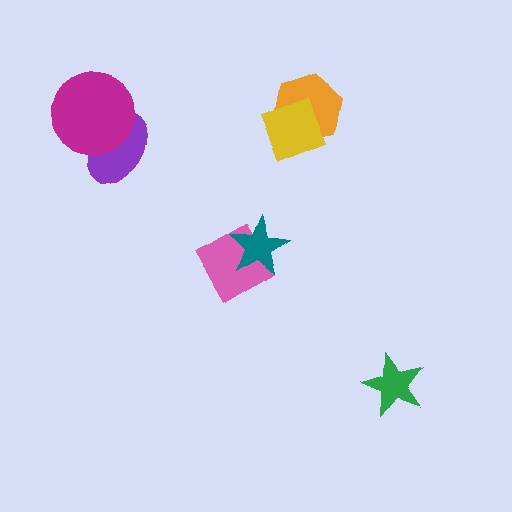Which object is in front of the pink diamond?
The teal star is in front of the pink diamond.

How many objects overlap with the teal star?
1 object overlaps with the teal star.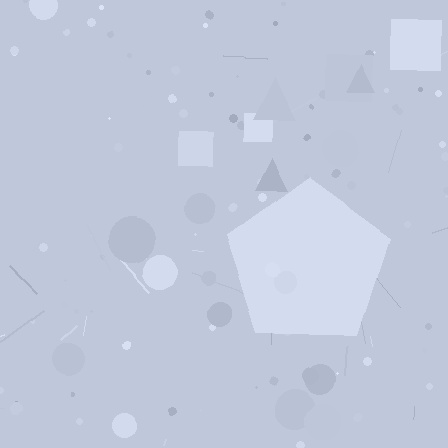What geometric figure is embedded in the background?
A pentagon is embedded in the background.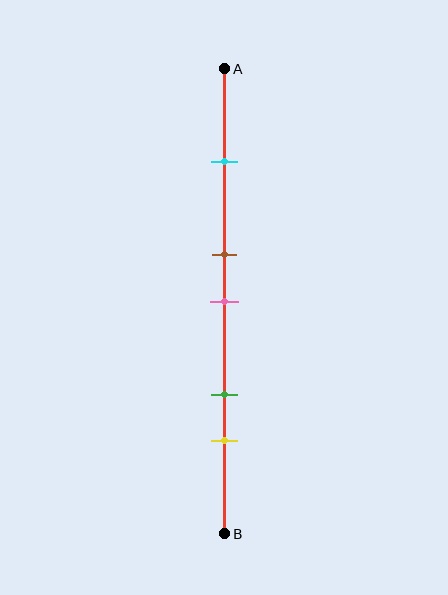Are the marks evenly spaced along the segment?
No, the marks are not evenly spaced.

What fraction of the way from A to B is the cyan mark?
The cyan mark is approximately 20% (0.2) of the way from A to B.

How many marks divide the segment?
There are 5 marks dividing the segment.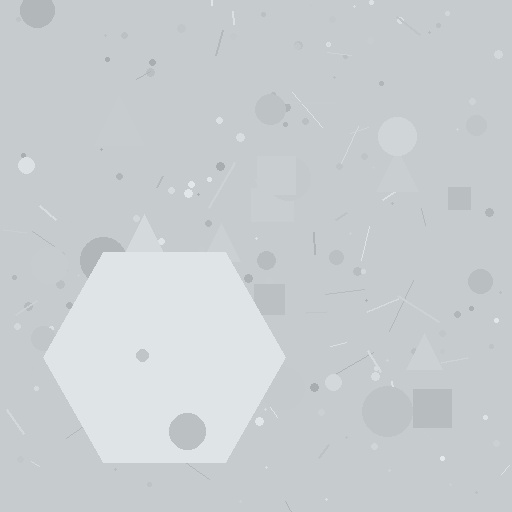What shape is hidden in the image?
A hexagon is hidden in the image.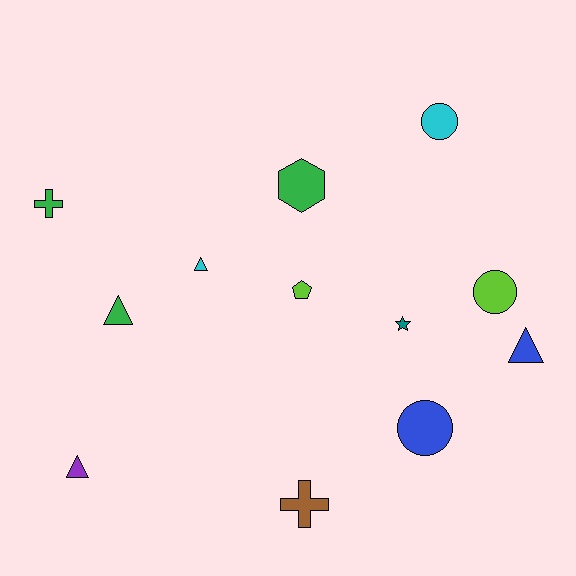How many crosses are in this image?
There are 2 crosses.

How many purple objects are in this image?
There is 1 purple object.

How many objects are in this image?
There are 12 objects.